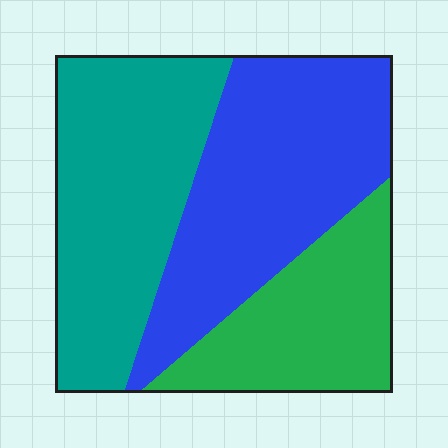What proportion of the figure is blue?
Blue covers about 40% of the figure.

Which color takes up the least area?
Green, at roughly 25%.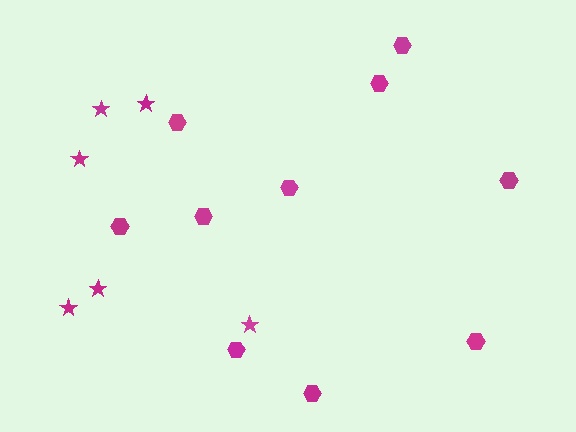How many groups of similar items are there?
There are 2 groups: one group of stars (6) and one group of hexagons (10).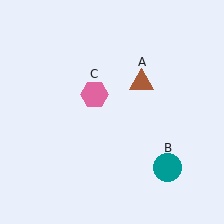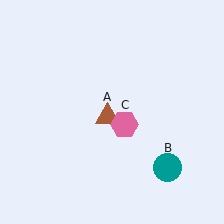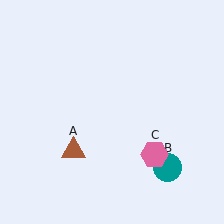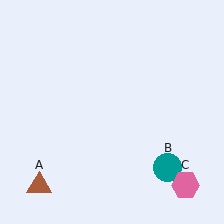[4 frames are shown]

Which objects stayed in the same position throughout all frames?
Teal circle (object B) remained stationary.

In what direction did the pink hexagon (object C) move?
The pink hexagon (object C) moved down and to the right.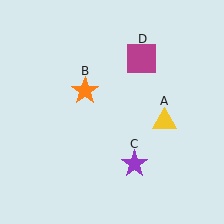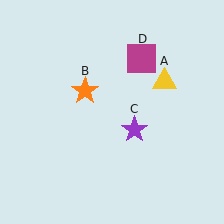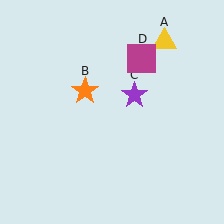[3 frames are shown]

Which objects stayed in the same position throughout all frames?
Orange star (object B) and magenta square (object D) remained stationary.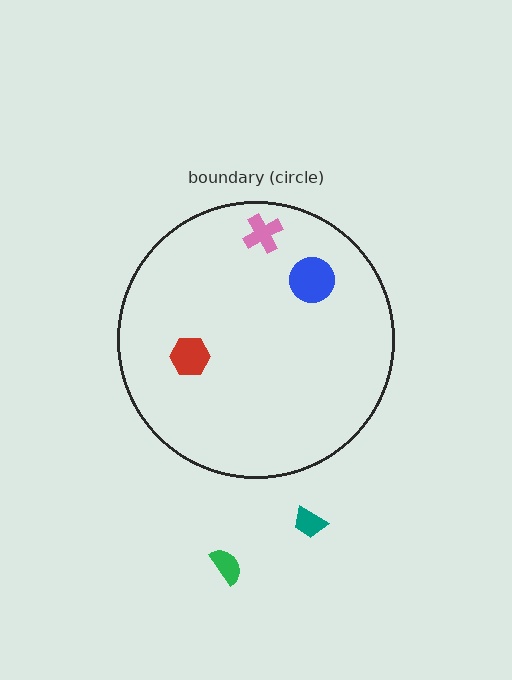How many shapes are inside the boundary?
3 inside, 2 outside.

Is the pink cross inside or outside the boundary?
Inside.